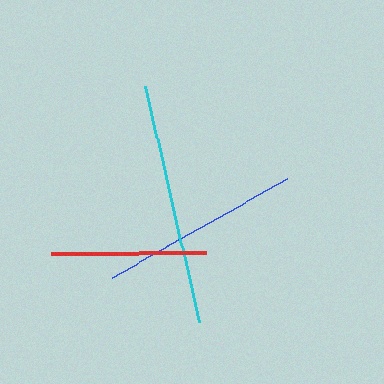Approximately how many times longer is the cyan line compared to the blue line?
The cyan line is approximately 1.2 times the length of the blue line.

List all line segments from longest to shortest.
From longest to shortest: cyan, blue, red.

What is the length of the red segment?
The red segment is approximately 156 pixels long.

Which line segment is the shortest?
The red line is the shortest at approximately 156 pixels.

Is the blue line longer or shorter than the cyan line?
The cyan line is longer than the blue line.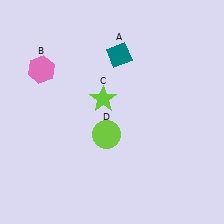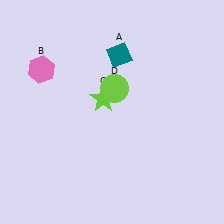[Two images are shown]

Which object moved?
The lime circle (D) moved up.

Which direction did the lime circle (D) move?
The lime circle (D) moved up.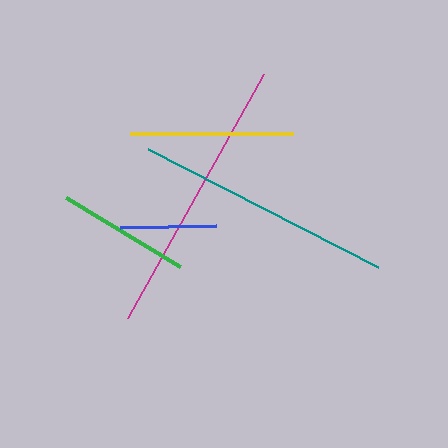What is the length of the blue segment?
The blue segment is approximately 97 pixels long.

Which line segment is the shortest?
The blue line is the shortest at approximately 97 pixels.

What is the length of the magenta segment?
The magenta segment is approximately 280 pixels long.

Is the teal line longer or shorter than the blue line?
The teal line is longer than the blue line.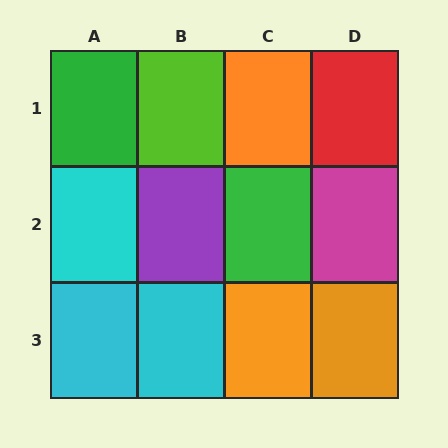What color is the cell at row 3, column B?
Cyan.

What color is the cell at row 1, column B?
Lime.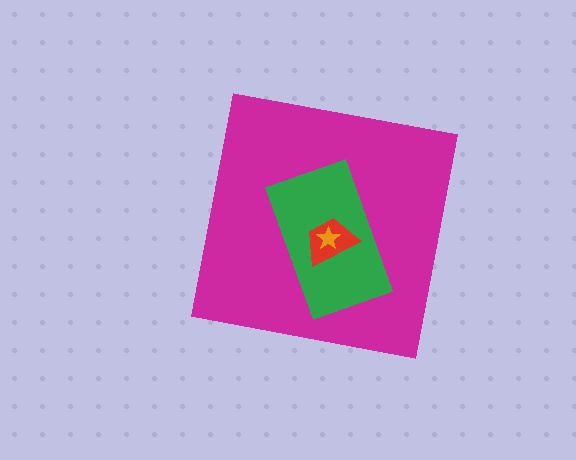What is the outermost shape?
The magenta square.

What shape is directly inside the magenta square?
The green rectangle.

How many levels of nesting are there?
4.